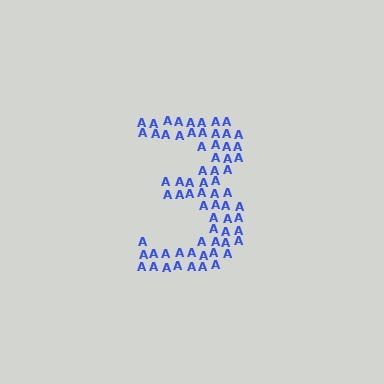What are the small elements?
The small elements are letter A's.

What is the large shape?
The large shape is the digit 3.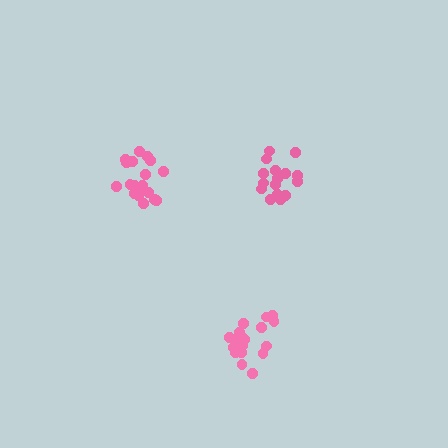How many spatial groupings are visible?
There are 3 spatial groupings.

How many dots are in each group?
Group 1: 16 dots, Group 2: 18 dots, Group 3: 19 dots (53 total).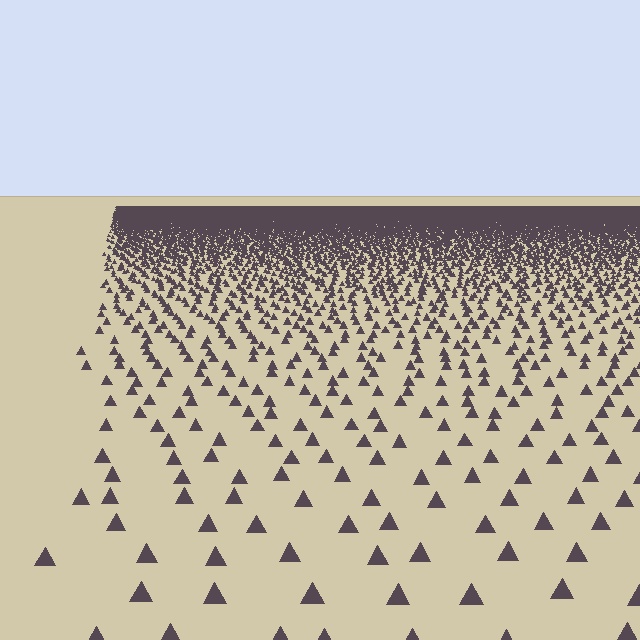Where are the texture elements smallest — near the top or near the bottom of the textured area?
Near the top.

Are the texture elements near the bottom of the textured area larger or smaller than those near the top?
Larger. Near the bottom, elements are closer to the viewer and appear at a bigger on-screen size.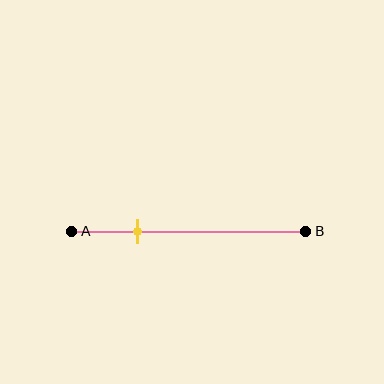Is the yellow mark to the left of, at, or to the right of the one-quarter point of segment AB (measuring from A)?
The yellow mark is to the right of the one-quarter point of segment AB.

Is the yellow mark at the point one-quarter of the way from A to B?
No, the mark is at about 30% from A, not at the 25% one-quarter point.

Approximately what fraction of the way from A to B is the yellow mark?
The yellow mark is approximately 30% of the way from A to B.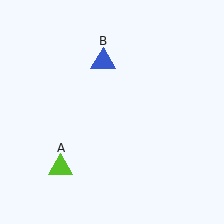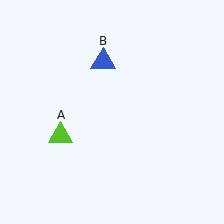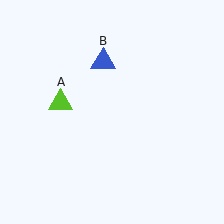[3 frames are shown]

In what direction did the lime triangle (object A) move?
The lime triangle (object A) moved up.